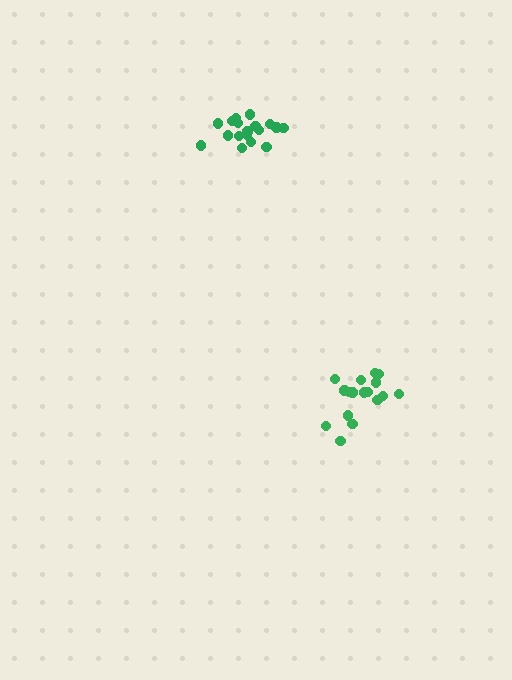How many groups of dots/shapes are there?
There are 2 groups.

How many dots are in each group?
Group 1: 17 dots, Group 2: 18 dots (35 total).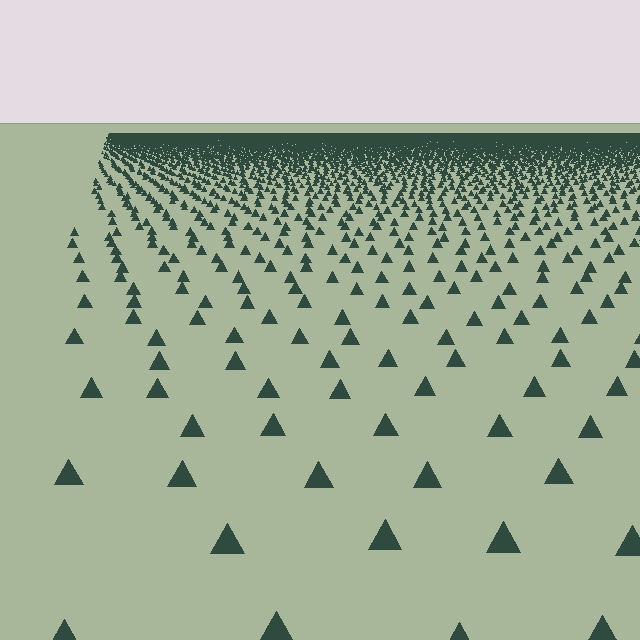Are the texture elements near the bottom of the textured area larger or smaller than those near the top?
Larger. Near the bottom, elements are closer to the viewer and appear at a bigger on-screen size.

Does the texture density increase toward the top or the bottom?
Density increases toward the top.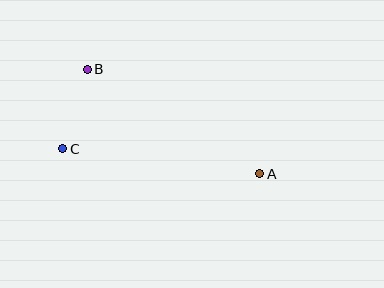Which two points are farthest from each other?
Points A and B are farthest from each other.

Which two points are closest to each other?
Points B and C are closest to each other.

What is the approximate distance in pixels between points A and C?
The distance between A and C is approximately 199 pixels.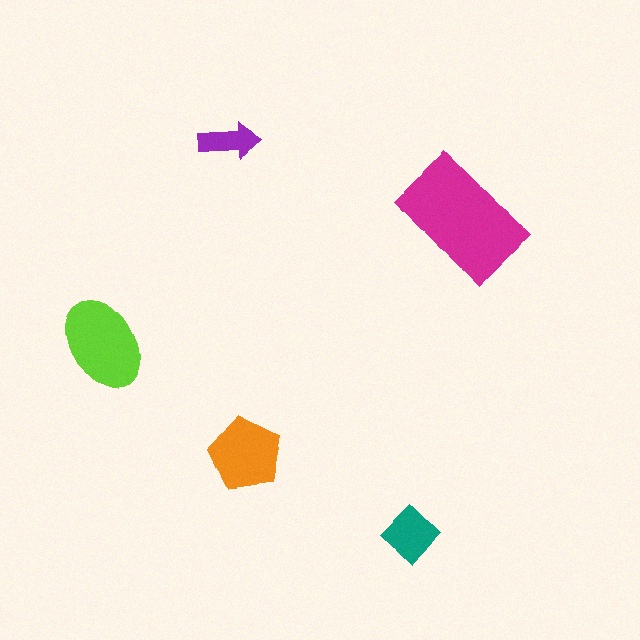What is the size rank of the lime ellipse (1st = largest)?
2nd.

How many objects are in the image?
There are 5 objects in the image.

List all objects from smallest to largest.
The purple arrow, the teal diamond, the orange pentagon, the lime ellipse, the magenta rectangle.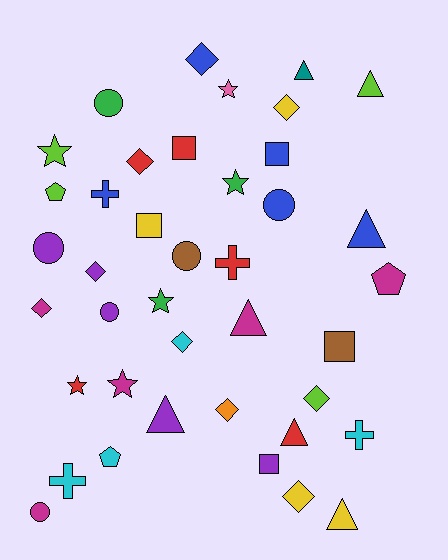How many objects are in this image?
There are 40 objects.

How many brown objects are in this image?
There are 2 brown objects.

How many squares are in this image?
There are 5 squares.